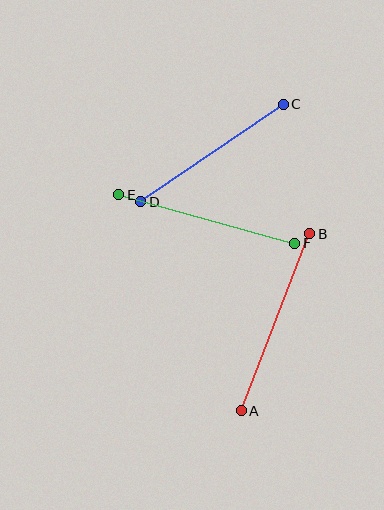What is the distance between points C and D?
The distance is approximately 172 pixels.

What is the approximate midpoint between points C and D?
The midpoint is at approximately (212, 153) pixels.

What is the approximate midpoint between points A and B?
The midpoint is at approximately (275, 322) pixels.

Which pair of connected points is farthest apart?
Points A and B are farthest apart.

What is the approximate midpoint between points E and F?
The midpoint is at approximately (207, 219) pixels.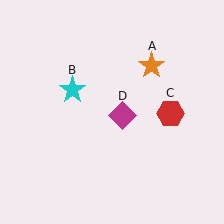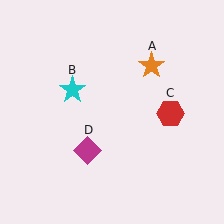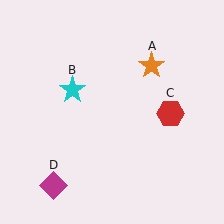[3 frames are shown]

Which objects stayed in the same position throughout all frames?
Orange star (object A) and cyan star (object B) and red hexagon (object C) remained stationary.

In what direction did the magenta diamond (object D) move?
The magenta diamond (object D) moved down and to the left.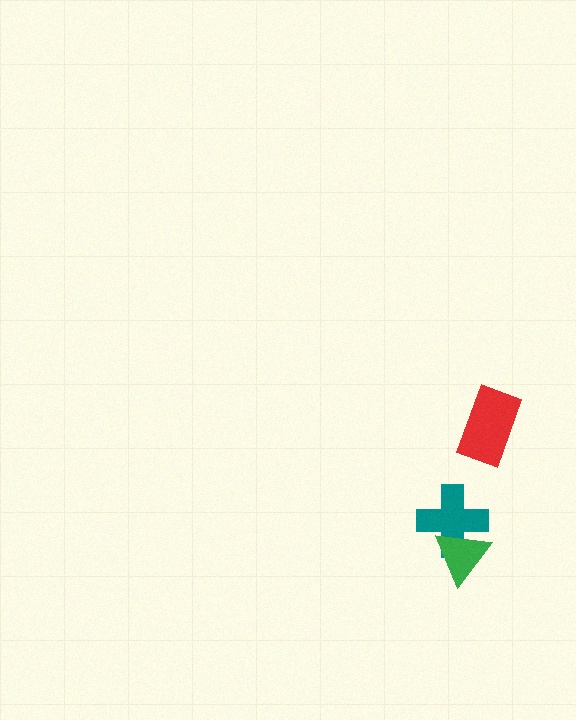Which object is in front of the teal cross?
The green triangle is in front of the teal cross.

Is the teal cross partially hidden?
Yes, it is partially covered by another shape.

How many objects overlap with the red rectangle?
0 objects overlap with the red rectangle.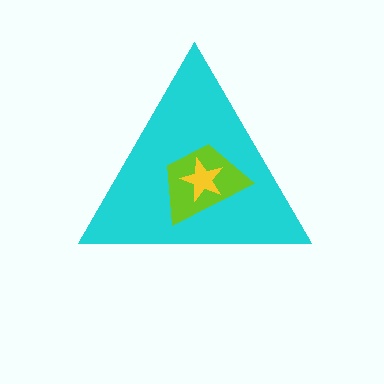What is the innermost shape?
The yellow star.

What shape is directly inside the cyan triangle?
The lime trapezoid.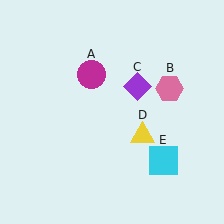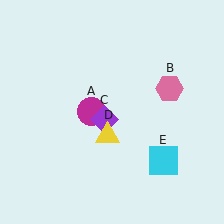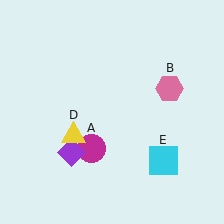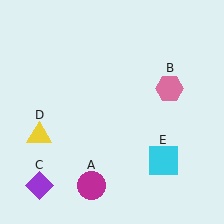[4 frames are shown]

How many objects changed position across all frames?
3 objects changed position: magenta circle (object A), purple diamond (object C), yellow triangle (object D).